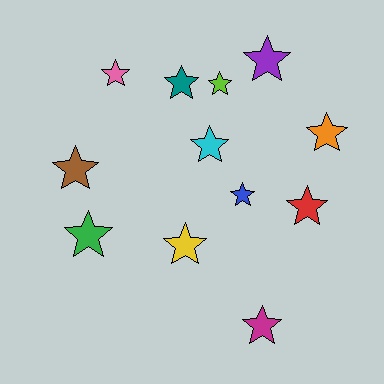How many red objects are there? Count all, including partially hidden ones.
There is 1 red object.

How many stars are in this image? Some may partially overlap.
There are 12 stars.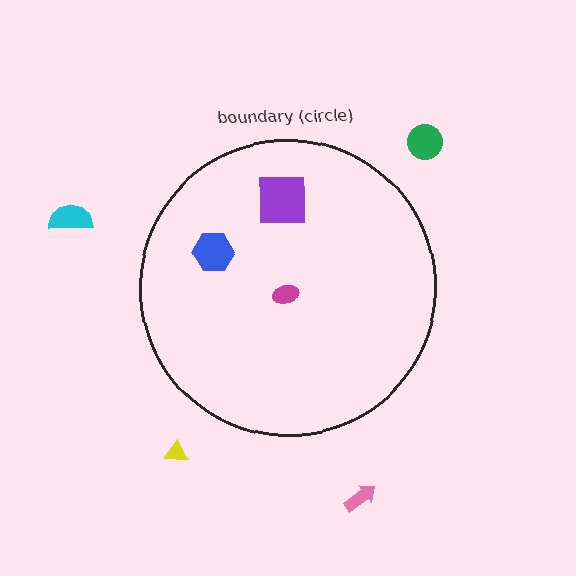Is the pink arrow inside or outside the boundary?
Outside.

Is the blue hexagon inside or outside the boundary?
Inside.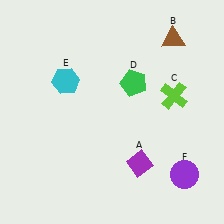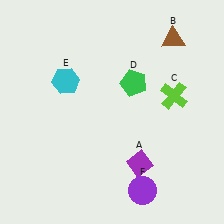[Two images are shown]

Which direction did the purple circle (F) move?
The purple circle (F) moved left.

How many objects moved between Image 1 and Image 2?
1 object moved between the two images.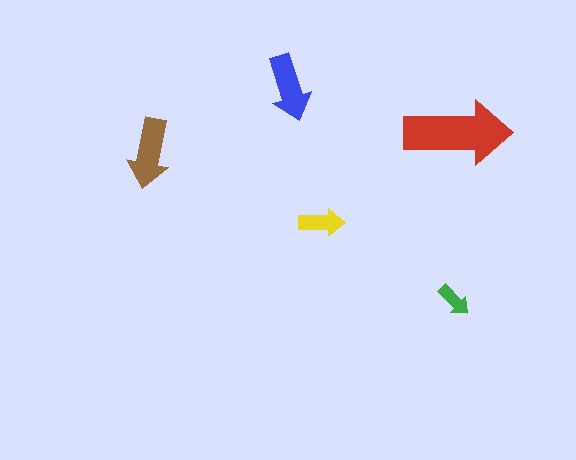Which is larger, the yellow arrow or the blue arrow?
The blue one.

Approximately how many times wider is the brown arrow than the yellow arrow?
About 1.5 times wider.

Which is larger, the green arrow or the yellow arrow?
The yellow one.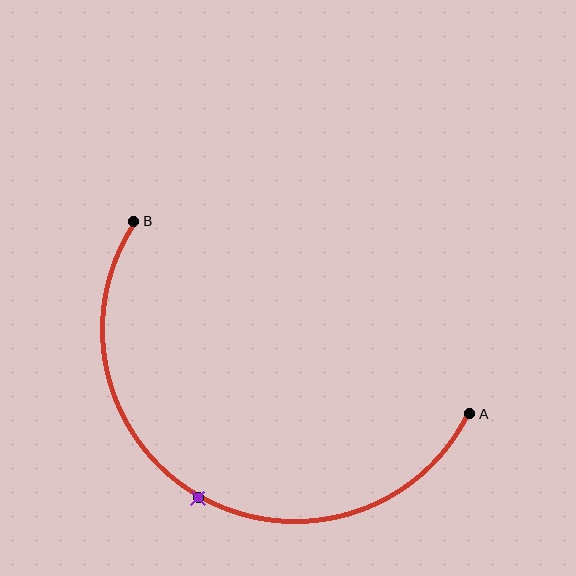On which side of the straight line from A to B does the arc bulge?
The arc bulges below the straight line connecting A and B.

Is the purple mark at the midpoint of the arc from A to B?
Yes. The purple mark lies on the arc at equal arc-length from both A and B — it is the arc midpoint.